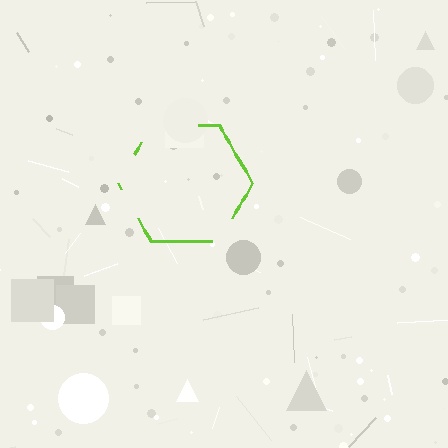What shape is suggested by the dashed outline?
The dashed outline suggests a hexagon.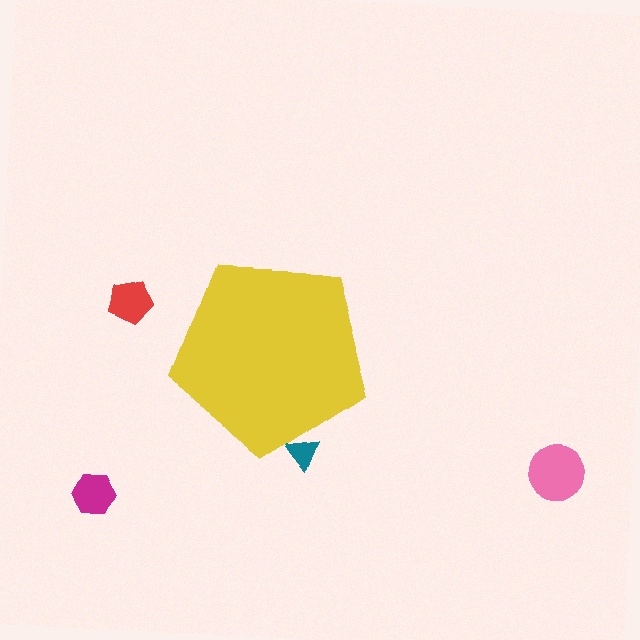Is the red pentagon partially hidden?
No, the red pentagon is fully visible.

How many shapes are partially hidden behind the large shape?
1 shape is partially hidden.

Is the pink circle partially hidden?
No, the pink circle is fully visible.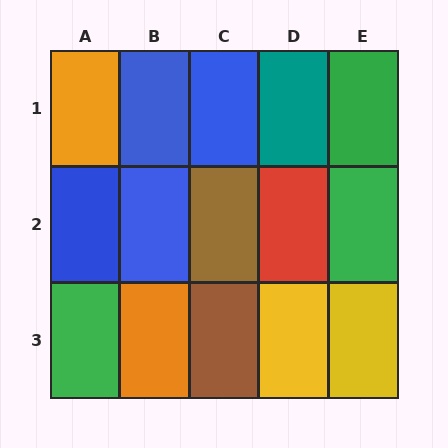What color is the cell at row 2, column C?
Brown.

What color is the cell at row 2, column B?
Blue.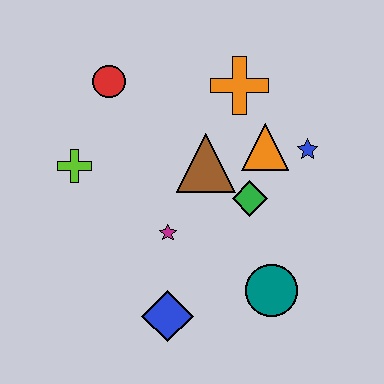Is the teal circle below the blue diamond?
No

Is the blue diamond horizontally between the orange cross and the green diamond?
No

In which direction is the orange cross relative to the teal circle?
The orange cross is above the teal circle.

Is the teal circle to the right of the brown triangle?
Yes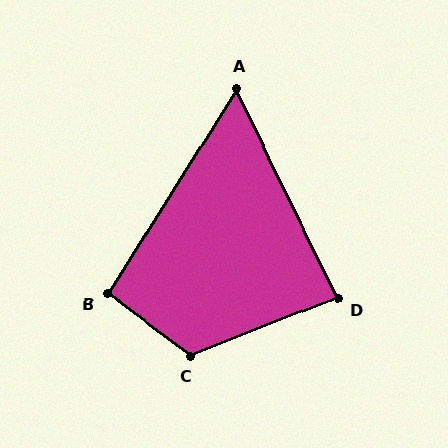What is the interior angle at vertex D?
Approximately 86 degrees (approximately right).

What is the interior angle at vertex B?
Approximately 94 degrees (approximately right).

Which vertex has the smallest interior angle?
A, at approximately 58 degrees.